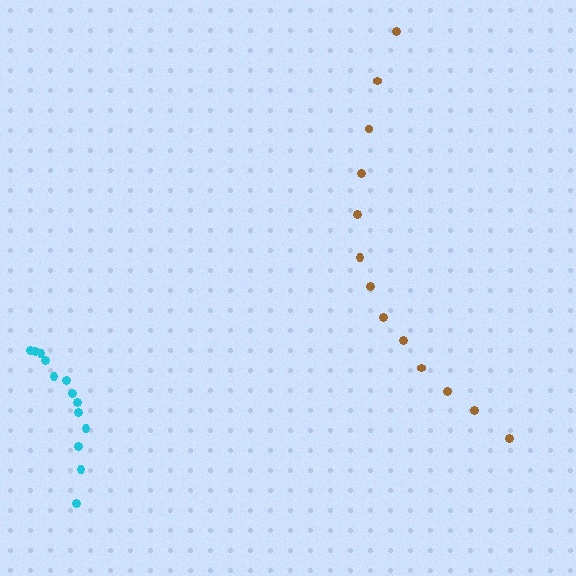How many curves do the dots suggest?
There are 2 distinct paths.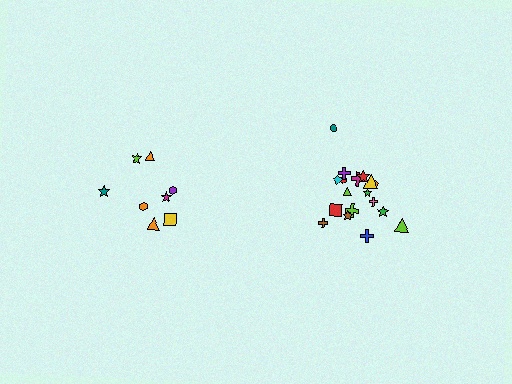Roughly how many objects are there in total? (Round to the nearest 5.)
Roughly 25 objects in total.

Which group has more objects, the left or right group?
The right group.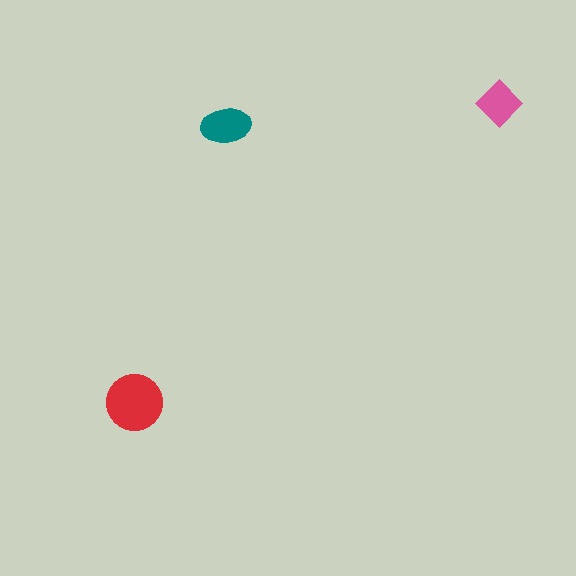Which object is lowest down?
The red circle is bottommost.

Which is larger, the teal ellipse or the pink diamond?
The teal ellipse.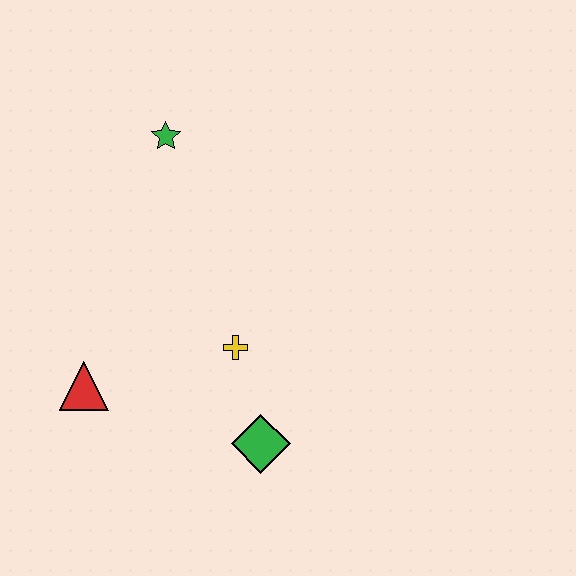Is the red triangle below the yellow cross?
Yes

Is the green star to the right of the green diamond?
No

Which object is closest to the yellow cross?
The green diamond is closest to the yellow cross.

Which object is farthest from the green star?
The green diamond is farthest from the green star.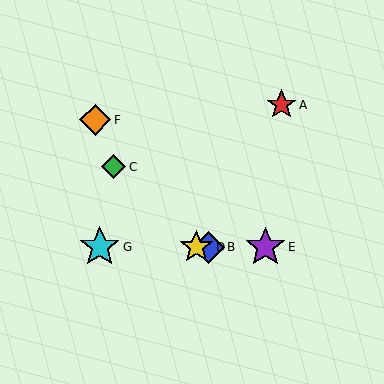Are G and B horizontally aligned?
Yes, both are at y≈247.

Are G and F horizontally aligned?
No, G is at y≈247 and F is at y≈120.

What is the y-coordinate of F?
Object F is at y≈120.